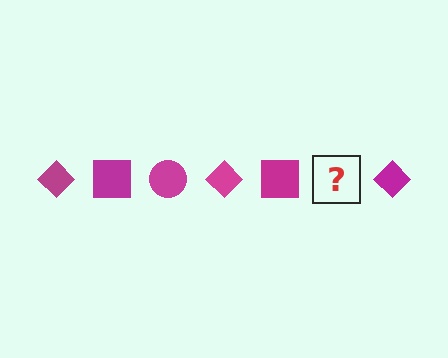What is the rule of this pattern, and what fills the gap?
The rule is that the pattern cycles through diamond, square, circle shapes in magenta. The gap should be filled with a magenta circle.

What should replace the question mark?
The question mark should be replaced with a magenta circle.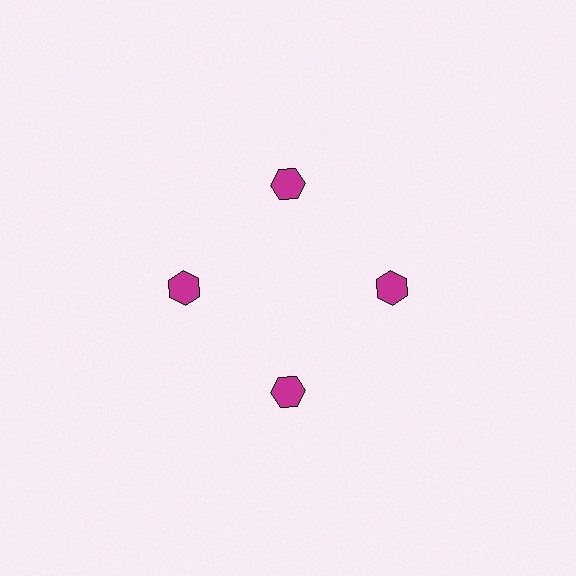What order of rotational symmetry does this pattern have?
This pattern has 4-fold rotational symmetry.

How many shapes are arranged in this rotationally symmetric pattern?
There are 4 shapes, arranged in 4 groups of 1.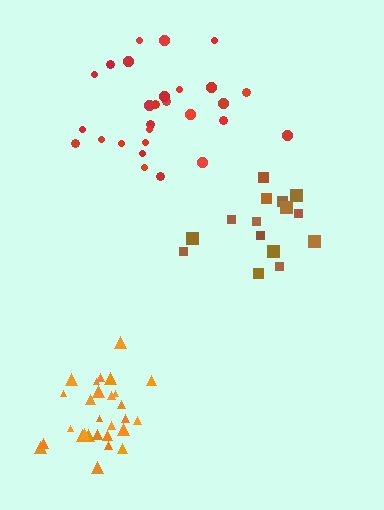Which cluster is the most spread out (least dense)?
Brown.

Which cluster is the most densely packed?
Orange.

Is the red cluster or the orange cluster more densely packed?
Orange.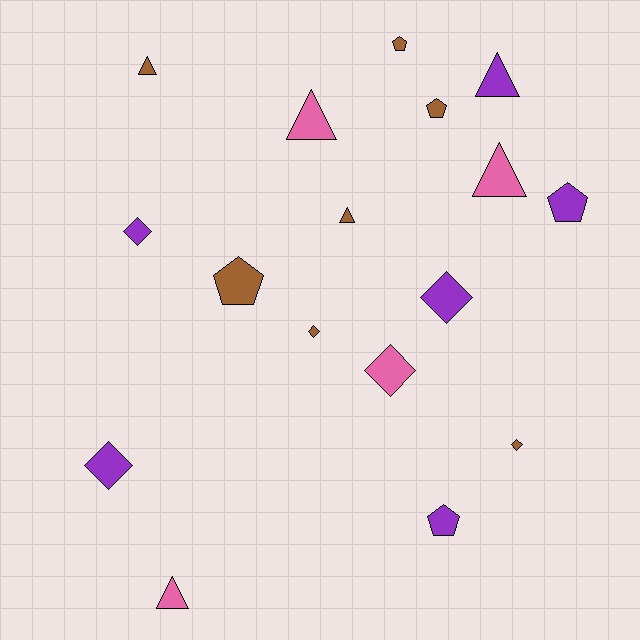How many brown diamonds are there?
There are 2 brown diamonds.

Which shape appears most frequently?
Diamond, with 6 objects.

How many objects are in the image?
There are 17 objects.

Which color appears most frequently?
Brown, with 7 objects.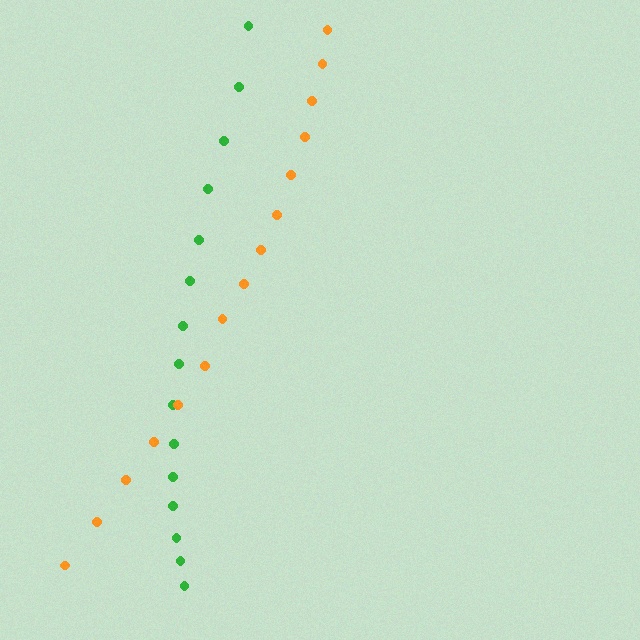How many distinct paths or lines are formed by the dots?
There are 2 distinct paths.